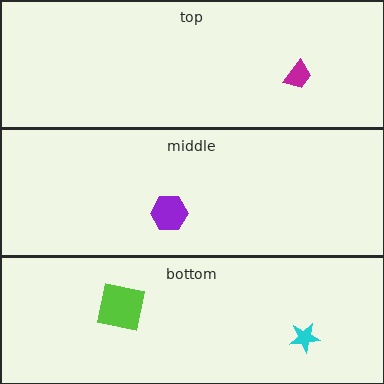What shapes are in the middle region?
The purple hexagon.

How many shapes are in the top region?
1.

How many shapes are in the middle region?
1.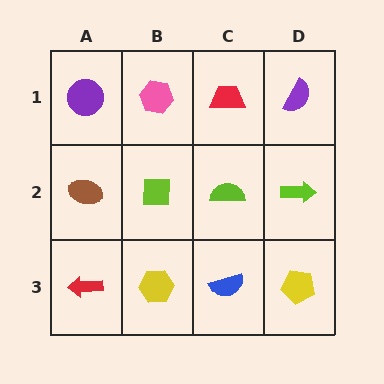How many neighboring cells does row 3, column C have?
3.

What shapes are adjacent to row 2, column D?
A purple semicircle (row 1, column D), a yellow pentagon (row 3, column D), a lime semicircle (row 2, column C).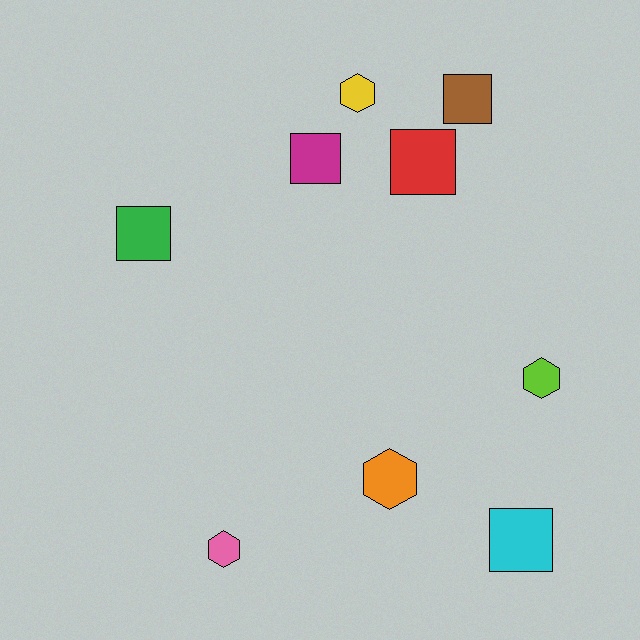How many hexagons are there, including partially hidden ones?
There are 4 hexagons.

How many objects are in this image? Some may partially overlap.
There are 9 objects.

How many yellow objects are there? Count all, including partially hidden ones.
There is 1 yellow object.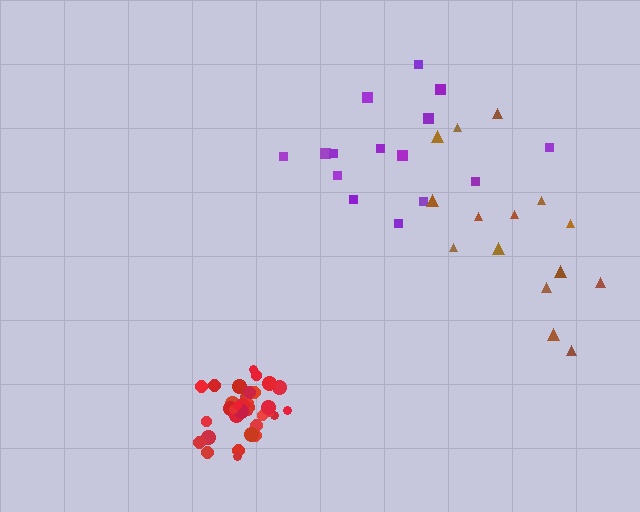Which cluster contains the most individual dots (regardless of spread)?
Red (34).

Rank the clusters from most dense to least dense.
red, purple, brown.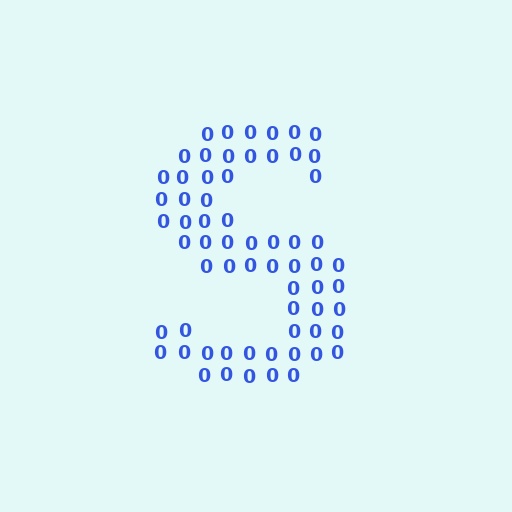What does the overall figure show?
The overall figure shows the letter S.